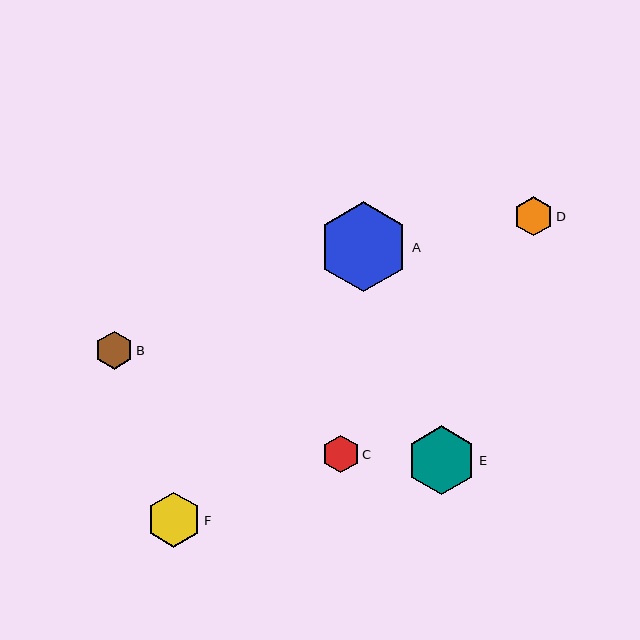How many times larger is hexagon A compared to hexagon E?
Hexagon A is approximately 1.3 times the size of hexagon E.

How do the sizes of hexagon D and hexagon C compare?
Hexagon D and hexagon C are approximately the same size.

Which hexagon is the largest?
Hexagon A is the largest with a size of approximately 90 pixels.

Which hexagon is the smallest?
Hexagon C is the smallest with a size of approximately 37 pixels.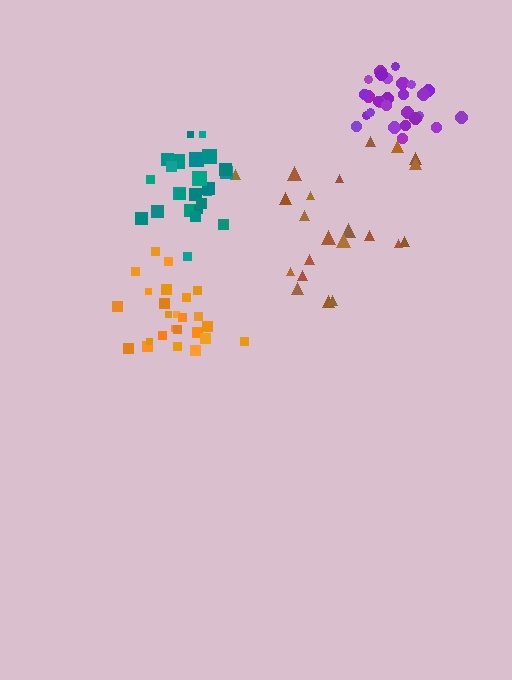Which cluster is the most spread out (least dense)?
Brown.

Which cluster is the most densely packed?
Purple.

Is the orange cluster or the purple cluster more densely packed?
Purple.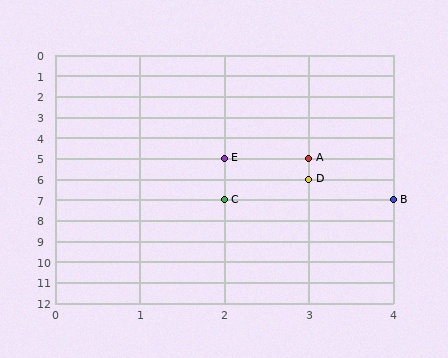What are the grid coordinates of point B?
Point B is at grid coordinates (4, 7).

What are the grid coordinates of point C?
Point C is at grid coordinates (2, 7).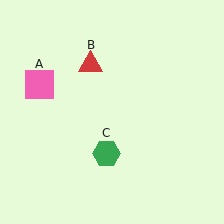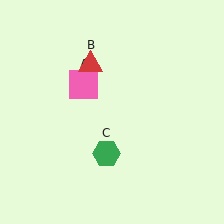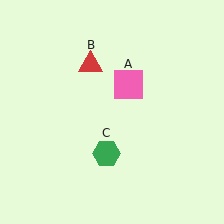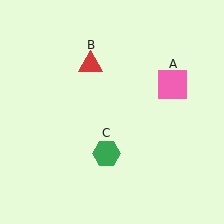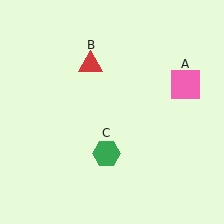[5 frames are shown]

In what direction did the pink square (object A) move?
The pink square (object A) moved right.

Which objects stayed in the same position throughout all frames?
Red triangle (object B) and green hexagon (object C) remained stationary.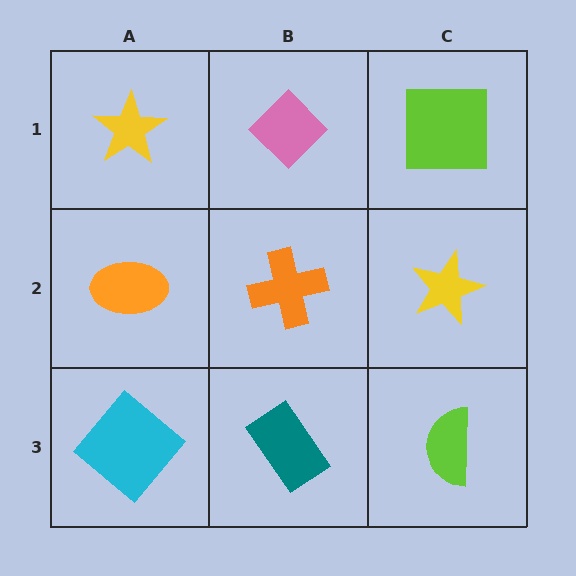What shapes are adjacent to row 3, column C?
A yellow star (row 2, column C), a teal rectangle (row 3, column B).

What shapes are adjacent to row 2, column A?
A yellow star (row 1, column A), a cyan diamond (row 3, column A), an orange cross (row 2, column B).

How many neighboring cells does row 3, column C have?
2.